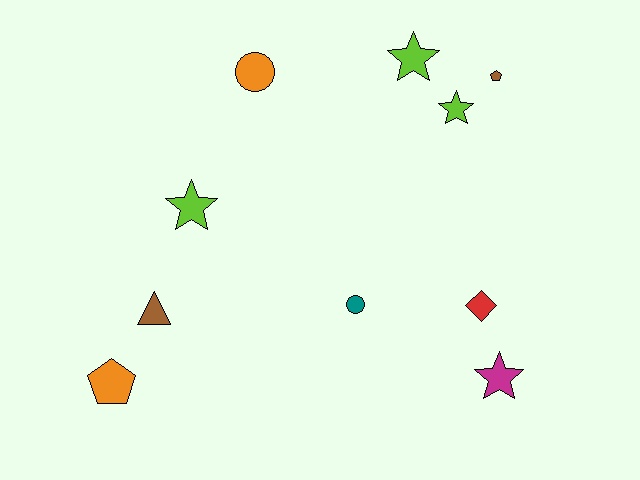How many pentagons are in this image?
There are 2 pentagons.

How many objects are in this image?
There are 10 objects.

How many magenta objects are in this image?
There is 1 magenta object.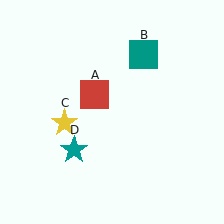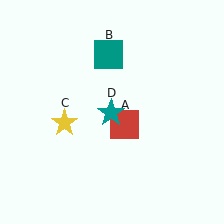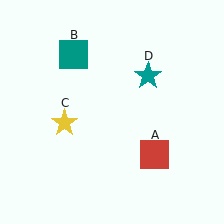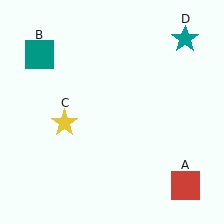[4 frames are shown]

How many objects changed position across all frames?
3 objects changed position: red square (object A), teal square (object B), teal star (object D).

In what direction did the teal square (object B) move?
The teal square (object B) moved left.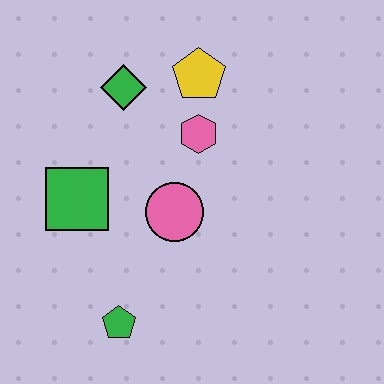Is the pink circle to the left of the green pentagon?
No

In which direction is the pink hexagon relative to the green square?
The pink hexagon is to the right of the green square.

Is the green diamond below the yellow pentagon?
Yes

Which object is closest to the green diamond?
The yellow pentagon is closest to the green diamond.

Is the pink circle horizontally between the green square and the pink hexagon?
Yes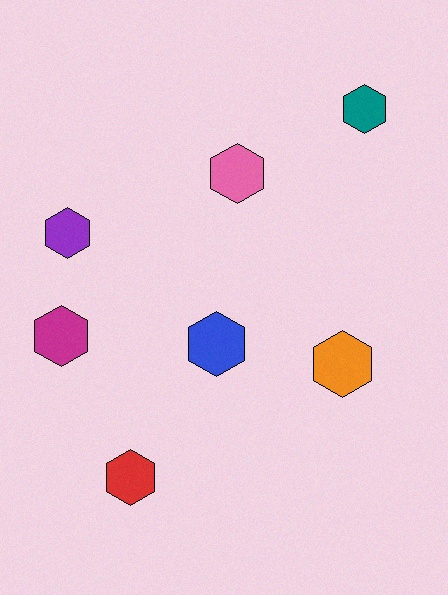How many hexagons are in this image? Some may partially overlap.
There are 7 hexagons.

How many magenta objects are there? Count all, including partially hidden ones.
There is 1 magenta object.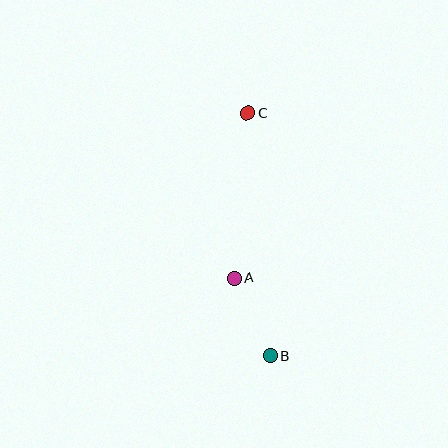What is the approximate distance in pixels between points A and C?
The distance between A and C is approximately 165 pixels.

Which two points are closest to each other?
Points A and B are closest to each other.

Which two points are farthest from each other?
Points B and C are farthest from each other.